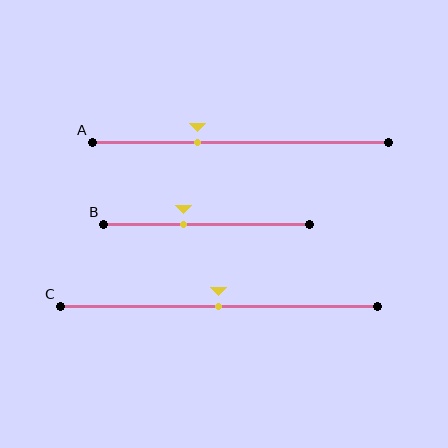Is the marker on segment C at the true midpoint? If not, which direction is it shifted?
Yes, the marker on segment C is at the true midpoint.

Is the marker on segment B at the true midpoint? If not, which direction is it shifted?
No, the marker on segment B is shifted to the left by about 11% of the segment length.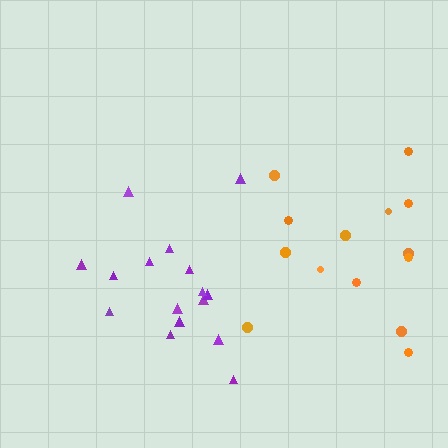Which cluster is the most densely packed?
Purple.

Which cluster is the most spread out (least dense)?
Orange.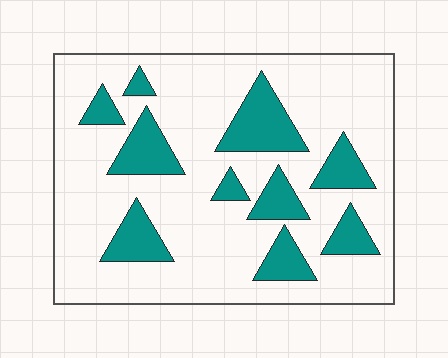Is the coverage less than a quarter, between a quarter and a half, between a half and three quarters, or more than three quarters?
Less than a quarter.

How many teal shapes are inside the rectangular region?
10.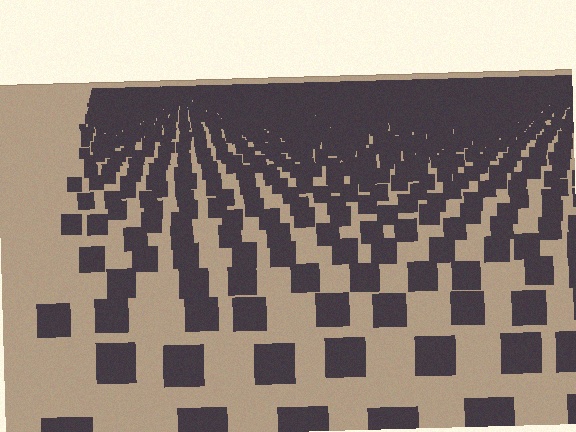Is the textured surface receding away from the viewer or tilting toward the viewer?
The surface is receding away from the viewer. Texture elements get smaller and denser toward the top.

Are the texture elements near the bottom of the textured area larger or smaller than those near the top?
Larger. Near the bottom, elements are closer to the viewer and appear at a bigger on-screen size.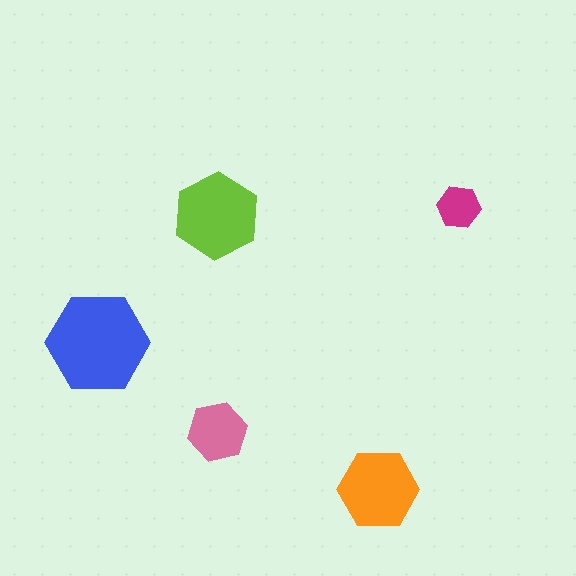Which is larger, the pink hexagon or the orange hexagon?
The orange one.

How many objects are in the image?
There are 5 objects in the image.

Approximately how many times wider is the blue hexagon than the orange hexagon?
About 1.5 times wider.